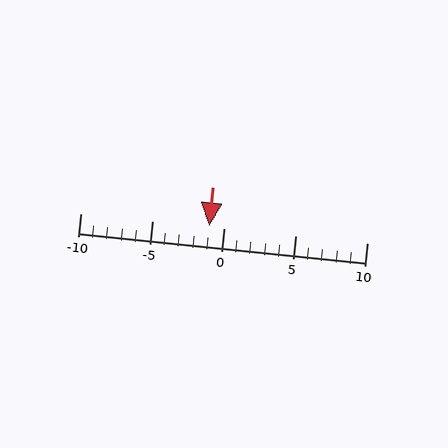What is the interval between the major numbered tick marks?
The major tick marks are spaced 5 units apart.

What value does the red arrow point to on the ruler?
The red arrow points to approximately -1.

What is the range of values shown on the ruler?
The ruler shows values from -10 to 10.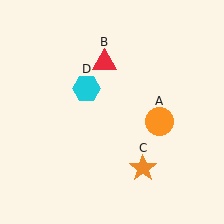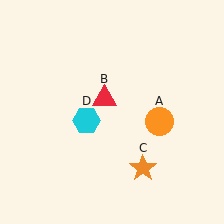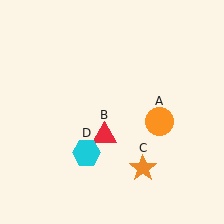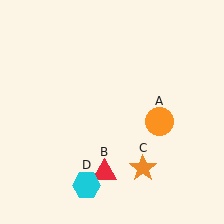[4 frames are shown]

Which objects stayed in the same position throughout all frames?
Orange circle (object A) and orange star (object C) remained stationary.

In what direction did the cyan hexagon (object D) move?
The cyan hexagon (object D) moved down.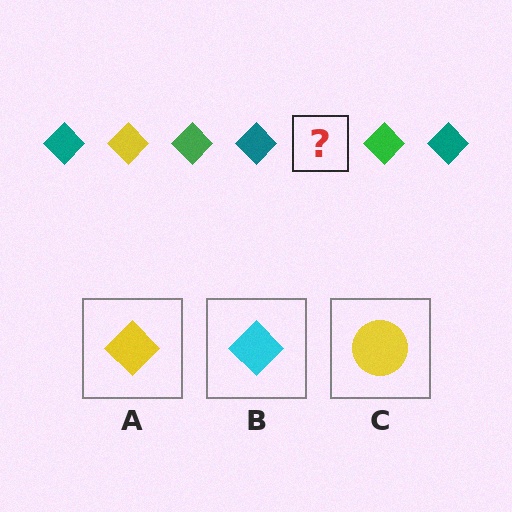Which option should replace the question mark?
Option A.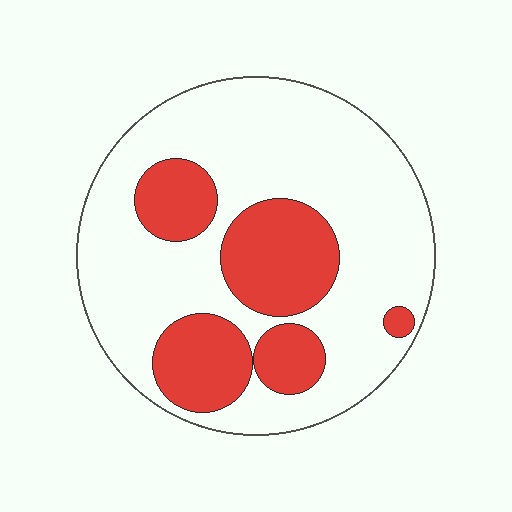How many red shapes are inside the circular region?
5.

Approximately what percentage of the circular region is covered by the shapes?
Approximately 30%.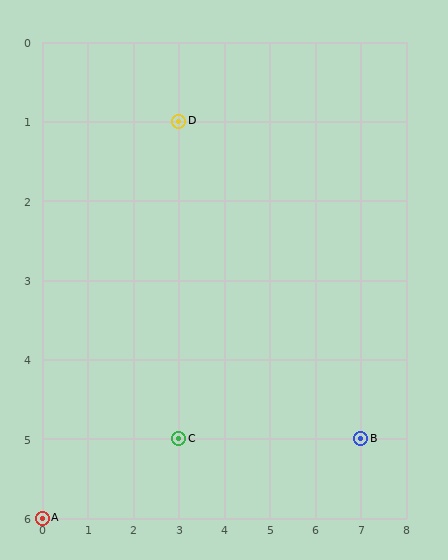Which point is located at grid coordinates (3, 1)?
Point D is at (3, 1).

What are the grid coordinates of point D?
Point D is at grid coordinates (3, 1).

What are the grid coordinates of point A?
Point A is at grid coordinates (0, 6).